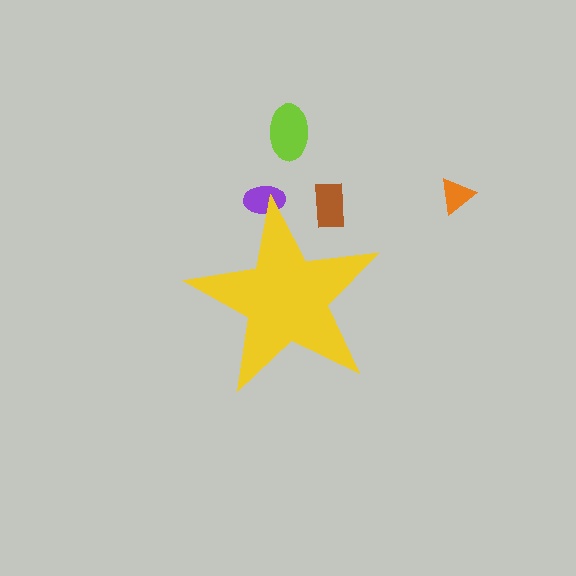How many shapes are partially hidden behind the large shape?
2 shapes are partially hidden.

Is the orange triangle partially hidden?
No, the orange triangle is fully visible.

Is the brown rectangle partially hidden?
Yes, the brown rectangle is partially hidden behind the yellow star.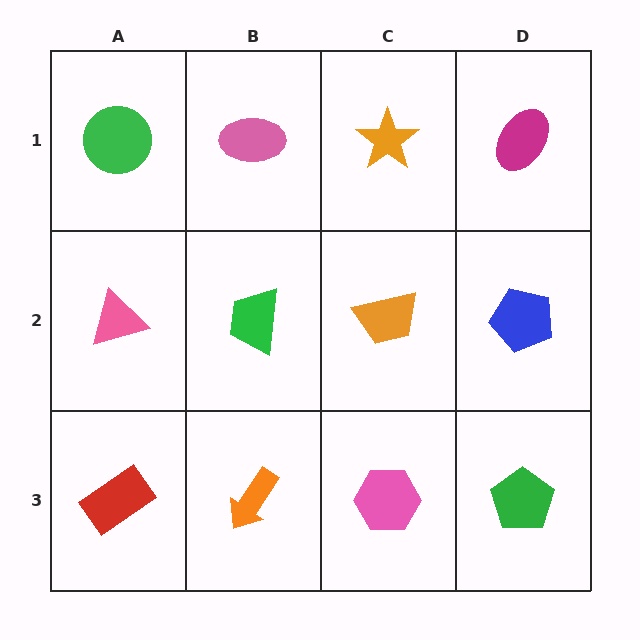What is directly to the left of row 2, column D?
An orange trapezoid.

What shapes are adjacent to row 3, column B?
A green trapezoid (row 2, column B), a red rectangle (row 3, column A), a pink hexagon (row 3, column C).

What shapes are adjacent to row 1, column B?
A green trapezoid (row 2, column B), a green circle (row 1, column A), an orange star (row 1, column C).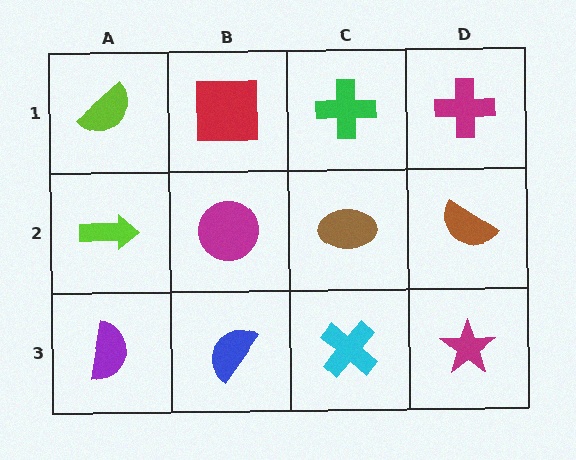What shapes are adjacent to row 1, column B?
A magenta circle (row 2, column B), a lime semicircle (row 1, column A), a green cross (row 1, column C).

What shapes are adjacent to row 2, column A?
A lime semicircle (row 1, column A), a purple semicircle (row 3, column A), a magenta circle (row 2, column B).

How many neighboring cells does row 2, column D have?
3.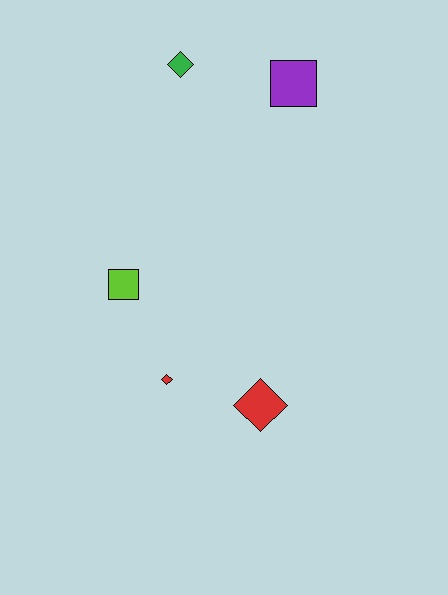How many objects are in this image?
There are 5 objects.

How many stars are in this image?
There are no stars.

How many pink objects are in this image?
There are no pink objects.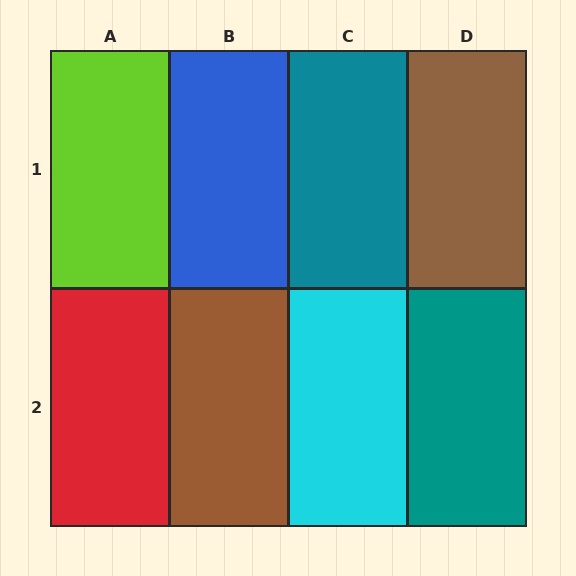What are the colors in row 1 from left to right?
Lime, blue, teal, brown.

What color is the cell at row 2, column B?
Brown.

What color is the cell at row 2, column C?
Cyan.